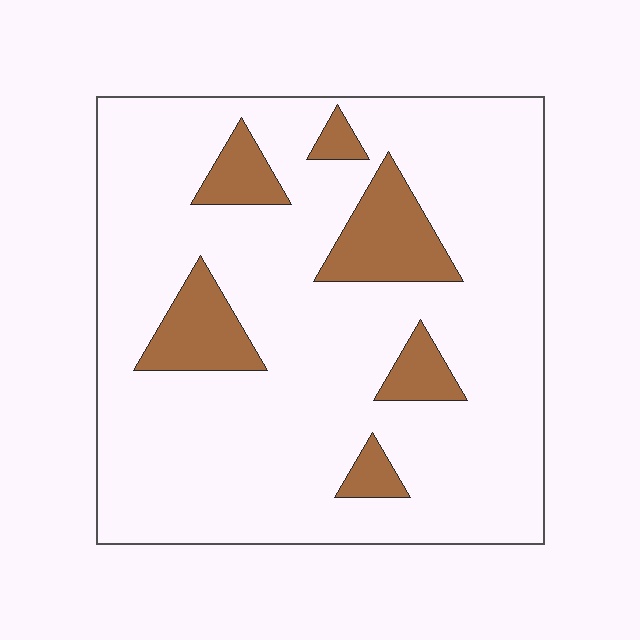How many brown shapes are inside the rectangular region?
6.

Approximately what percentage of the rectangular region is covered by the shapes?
Approximately 15%.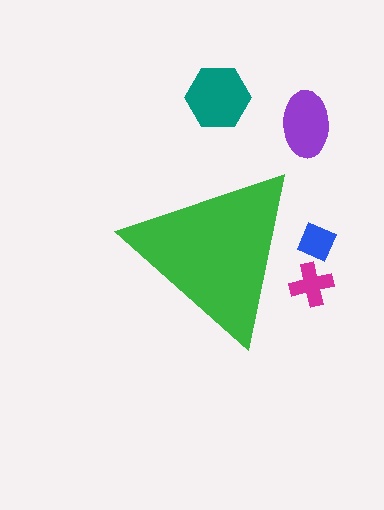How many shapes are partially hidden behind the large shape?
2 shapes are partially hidden.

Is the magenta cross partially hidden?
Yes, the magenta cross is partially hidden behind the green triangle.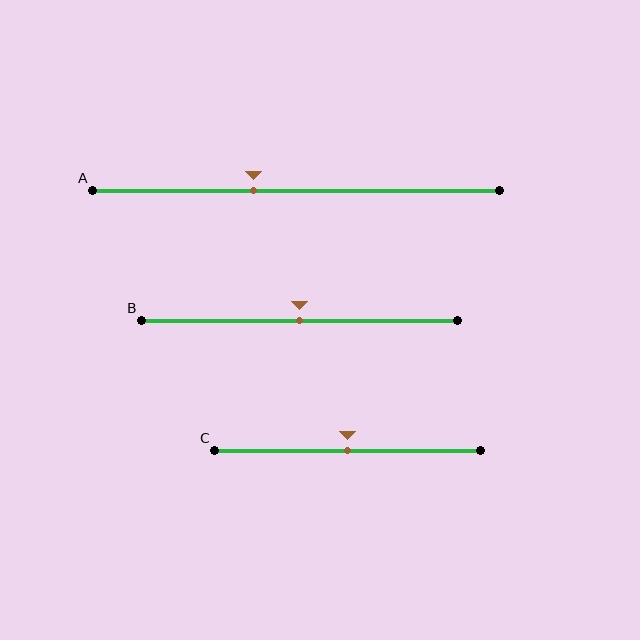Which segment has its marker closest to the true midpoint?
Segment B has its marker closest to the true midpoint.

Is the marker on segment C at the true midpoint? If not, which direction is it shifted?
Yes, the marker on segment C is at the true midpoint.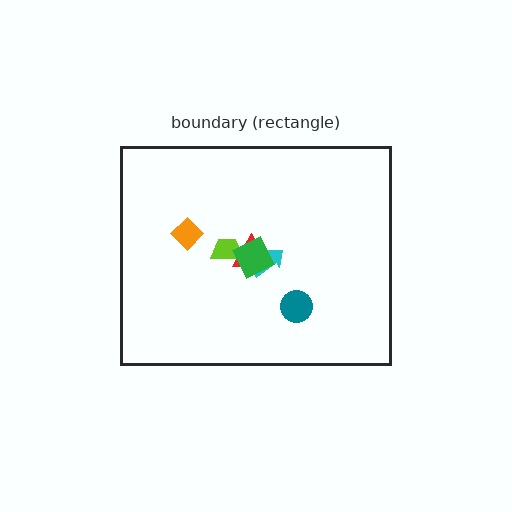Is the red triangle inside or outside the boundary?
Inside.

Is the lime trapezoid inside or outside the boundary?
Inside.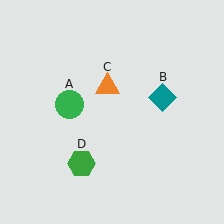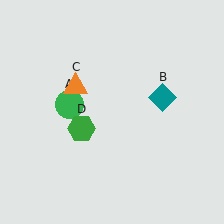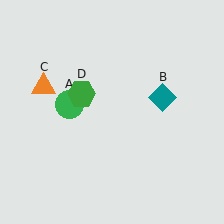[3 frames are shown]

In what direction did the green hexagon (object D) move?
The green hexagon (object D) moved up.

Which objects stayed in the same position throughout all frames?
Green circle (object A) and teal diamond (object B) remained stationary.